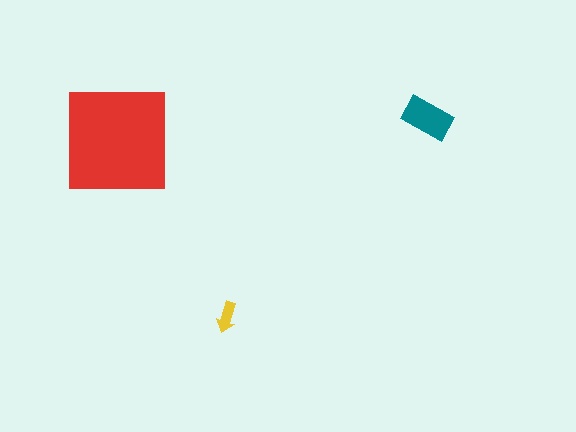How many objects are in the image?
There are 3 objects in the image.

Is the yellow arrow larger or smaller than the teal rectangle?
Smaller.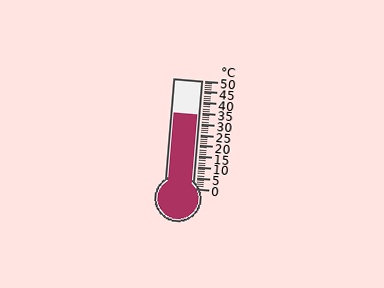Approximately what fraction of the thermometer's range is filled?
The thermometer is filled to approximately 70% of its range.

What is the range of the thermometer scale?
The thermometer scale ranges from 0°C to 50°C.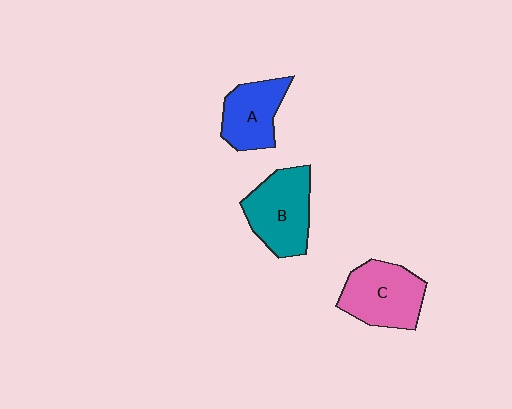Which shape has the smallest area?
Shape A (blue).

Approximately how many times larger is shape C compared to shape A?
Approximately 1.3 times.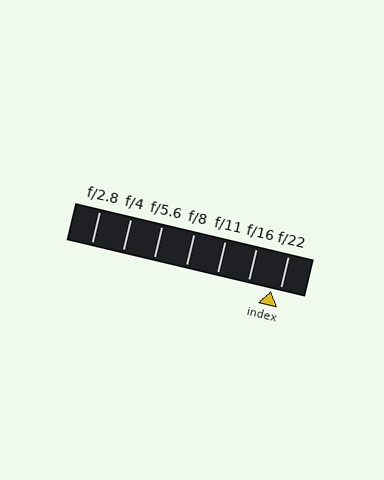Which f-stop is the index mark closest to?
The index mark is closest to f/22.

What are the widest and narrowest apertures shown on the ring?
The widest aperture shown is f/2.8 and the narrowest is f/22.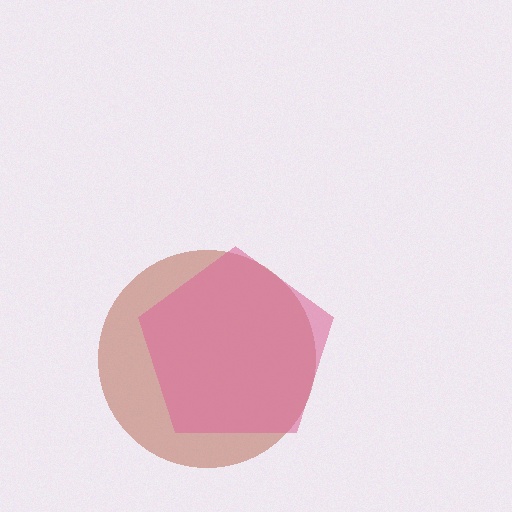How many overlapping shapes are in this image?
There are 2 overlapping shapes in the image.